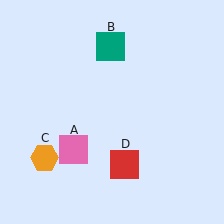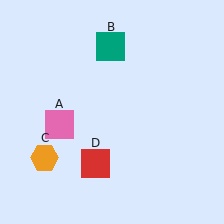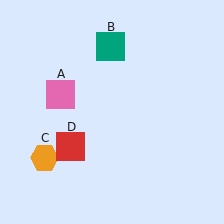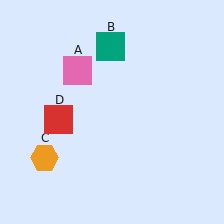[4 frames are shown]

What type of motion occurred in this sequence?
The pink square (object A), red square (object D) rotated clockwise around the center of the scene.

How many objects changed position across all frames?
2 objects changed position: pink square (object A), red square (object D).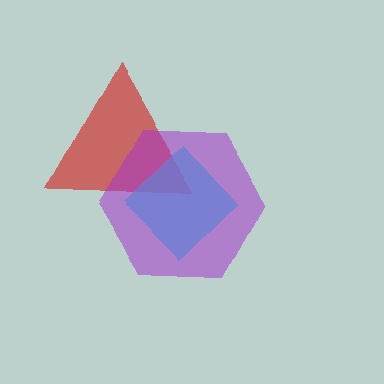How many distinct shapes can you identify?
There are 3 distinct shapes: a red triangle, a cyan diamond, a purple hexagon.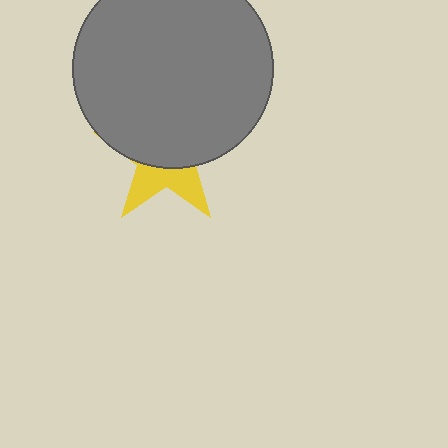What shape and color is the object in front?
The object in front is a gray circle.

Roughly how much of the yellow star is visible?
A small part of it is visible (roughly 35%).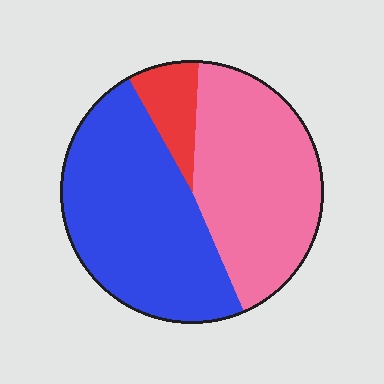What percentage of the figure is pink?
Pink covers 43% of the figure.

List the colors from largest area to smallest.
From largest to smallest: blue, pink, red.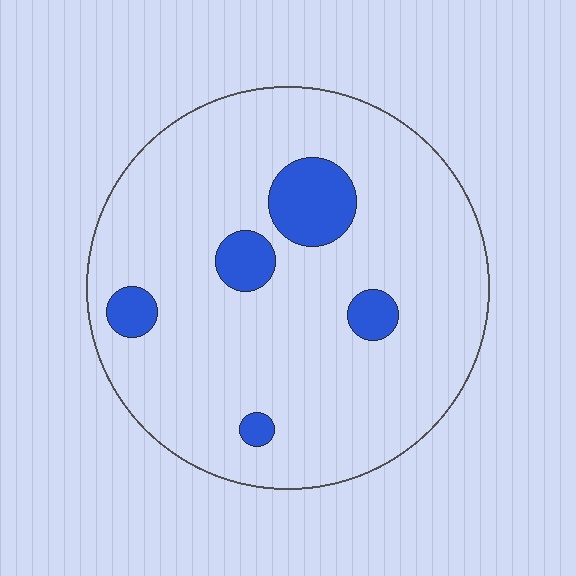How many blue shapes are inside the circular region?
5.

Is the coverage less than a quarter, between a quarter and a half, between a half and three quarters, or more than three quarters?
Less than a quarter.